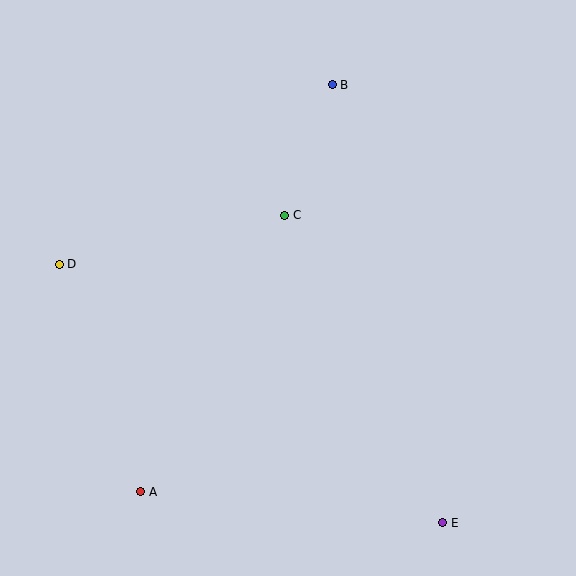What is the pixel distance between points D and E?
The distance between D and E is 462 pixels.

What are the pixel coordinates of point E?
Point E is at (443, 523).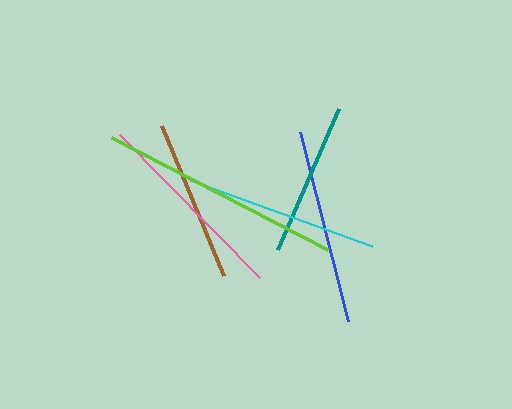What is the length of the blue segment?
The blue segment is approximately 195 pixels long.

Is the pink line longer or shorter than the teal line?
The pink line is longer than the teal line.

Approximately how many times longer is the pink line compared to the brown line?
The pink line is approximately 1.2 times the length of the brown line.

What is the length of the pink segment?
The pink segment is approximately 200 pixels long.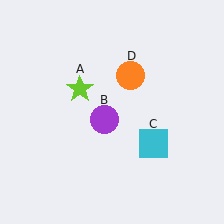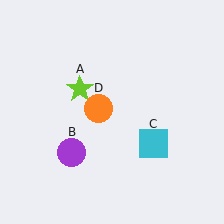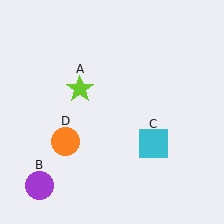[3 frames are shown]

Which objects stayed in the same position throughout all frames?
Lime star (object A) and cyan square (object C) remained stationary.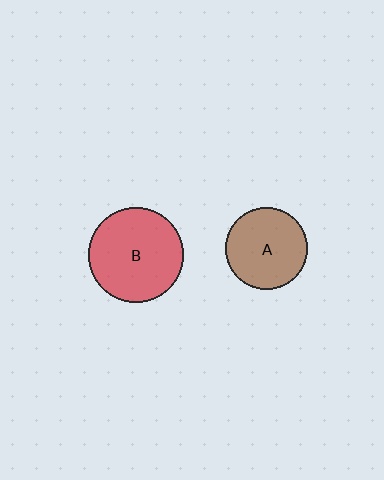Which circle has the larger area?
Circle B (red).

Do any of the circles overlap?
No, none of the circles overlap.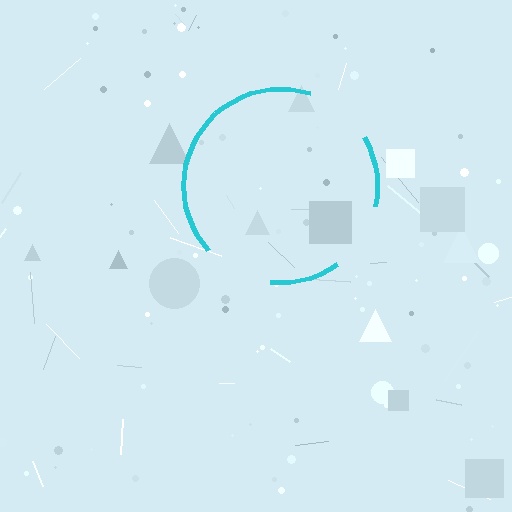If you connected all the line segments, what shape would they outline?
They would outline a circle.